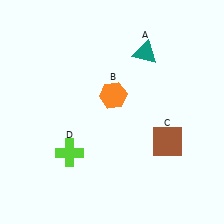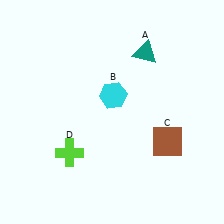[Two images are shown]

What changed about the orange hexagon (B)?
In Image 1, B is orange. In Image 2, it changed to cyan.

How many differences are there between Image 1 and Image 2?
There is 1 difference between the two images.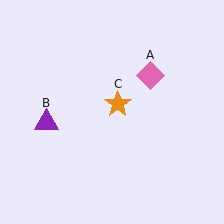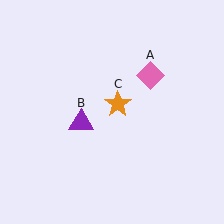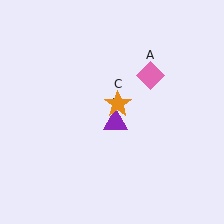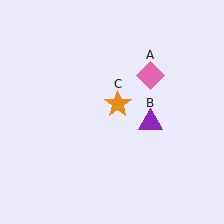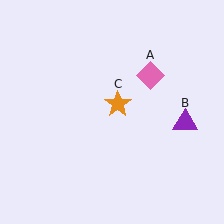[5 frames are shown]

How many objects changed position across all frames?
1 object changed position: purple triangle (object B).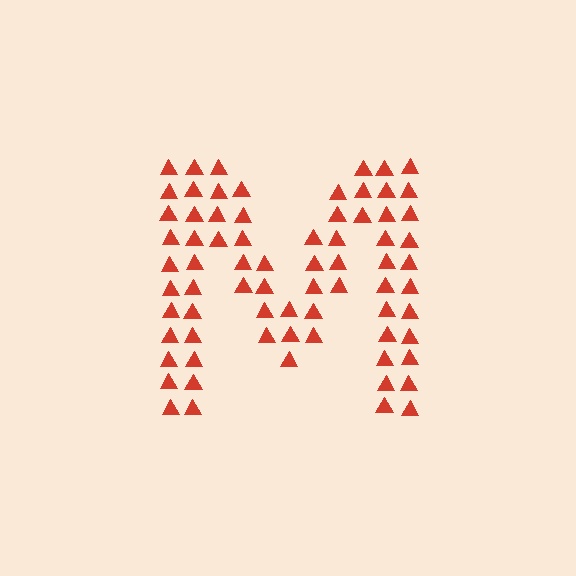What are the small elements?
The small elements are triangles.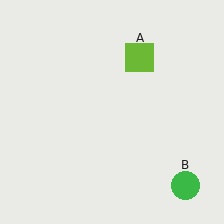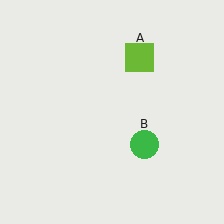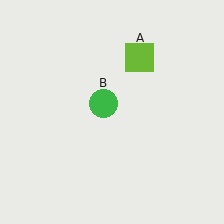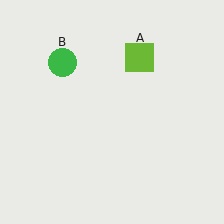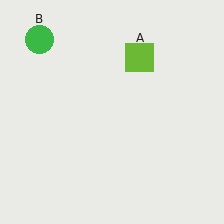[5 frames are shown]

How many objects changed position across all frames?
1 object changed position: green circle (object B).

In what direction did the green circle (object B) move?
The green circle (object B) moved up and to the left.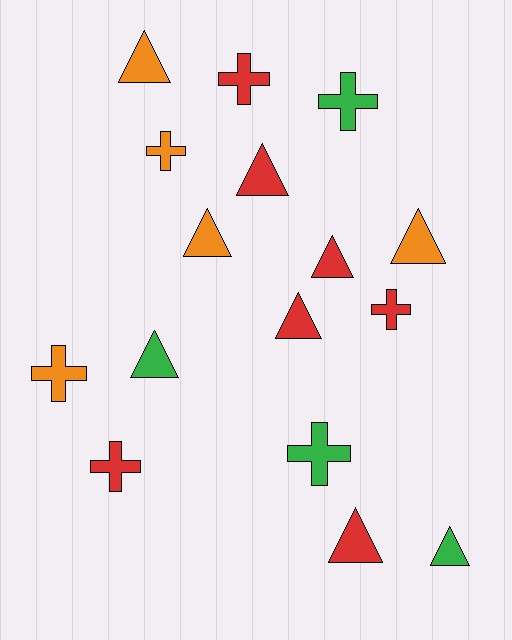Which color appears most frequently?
Red, with 7 objects.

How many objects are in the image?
There are 16 objects.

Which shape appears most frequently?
Triangle, with 9 objects.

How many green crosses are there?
There are 2 green crosses.